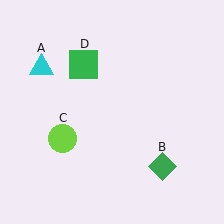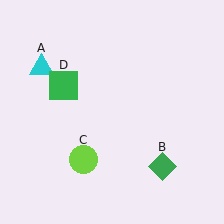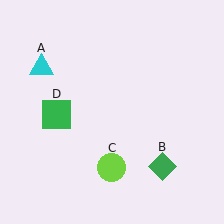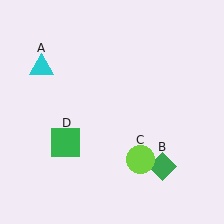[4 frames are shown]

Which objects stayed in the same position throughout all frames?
Cyan triangle (object A) and green diamond (object B) remained stationary.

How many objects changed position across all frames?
2 objects changed position: lime circle (object C), green square (object D).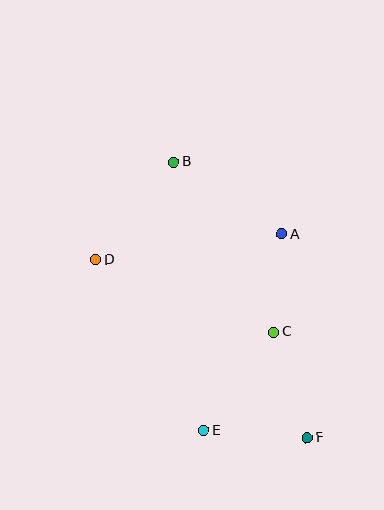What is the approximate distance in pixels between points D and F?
The distance between D and F is approximately 276 pixels.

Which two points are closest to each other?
Points A and C are closest to each other.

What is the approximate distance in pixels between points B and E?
The distance between B and E is approximately 270 pixels.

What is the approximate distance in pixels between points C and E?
The distance between C and E is approximately 121 pixels.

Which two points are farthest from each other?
Points B and F are farthest from each other.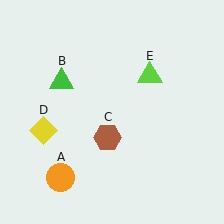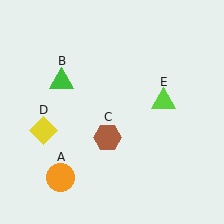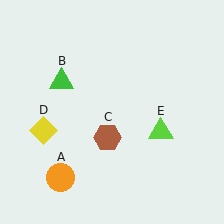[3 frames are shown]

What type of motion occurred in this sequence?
The lime triangle (object E) rotated clockwise around the center of the scene.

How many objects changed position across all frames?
1 object changed position: lime triangle (object E).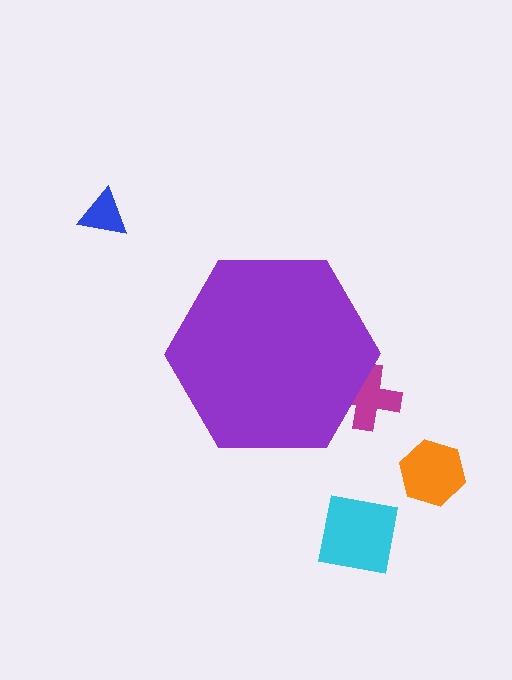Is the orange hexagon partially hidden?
No, the orange hexagon is fully visible.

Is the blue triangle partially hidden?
No, the blue triangle is fully visible.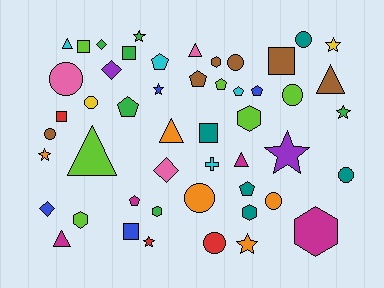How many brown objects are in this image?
There are 6 brown objects.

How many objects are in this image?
There are 50 objects.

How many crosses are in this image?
There is 1 cross.